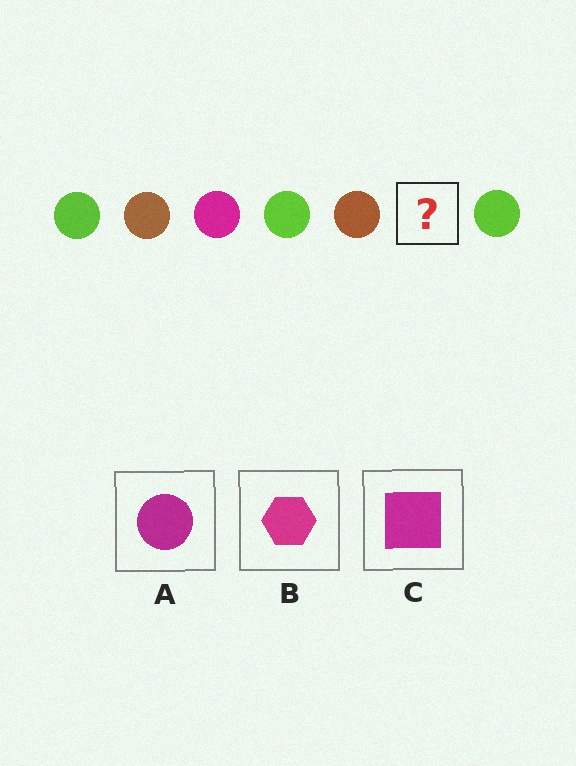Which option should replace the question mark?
Option A.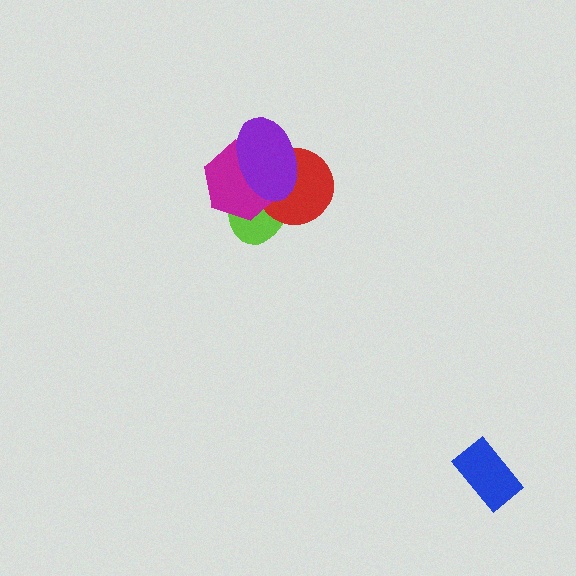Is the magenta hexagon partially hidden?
Yes, it is partially covered by another shape.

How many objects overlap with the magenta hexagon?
3 objects overlap with the magenta hexagon.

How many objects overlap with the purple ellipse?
3 objects overlap with the purple ellipse.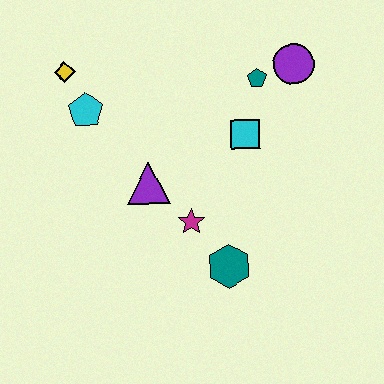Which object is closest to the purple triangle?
The magenta star is closest to the purple triangle.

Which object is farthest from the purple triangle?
The purple circle is farthest from the purple triangle.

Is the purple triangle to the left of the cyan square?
Yes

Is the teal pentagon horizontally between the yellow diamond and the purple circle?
Yes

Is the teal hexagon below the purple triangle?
Yes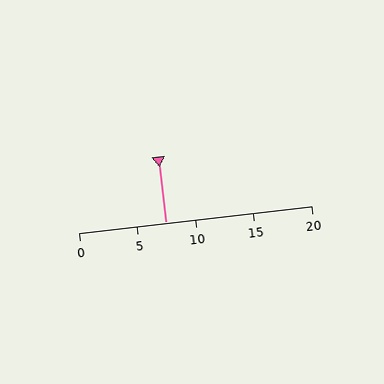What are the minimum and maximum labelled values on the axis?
The axis runs from 0 to 20.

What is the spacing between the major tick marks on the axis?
The major ticks are spaced 5 apart.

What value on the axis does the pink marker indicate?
The marker indicates approximately 7.5.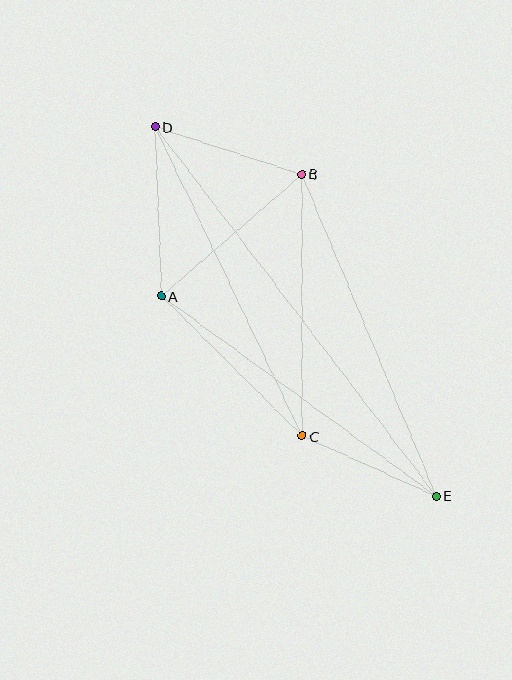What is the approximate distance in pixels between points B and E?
The distance between B and E is approximately 349 pixels.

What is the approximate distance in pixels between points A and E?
The distance between A and E is approximately 340 pixels.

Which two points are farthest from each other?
Points D and E are farthest from each other.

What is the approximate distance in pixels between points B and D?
The distance between B and D is approximately 154 pixels.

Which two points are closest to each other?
Points C and E are closest to each other.